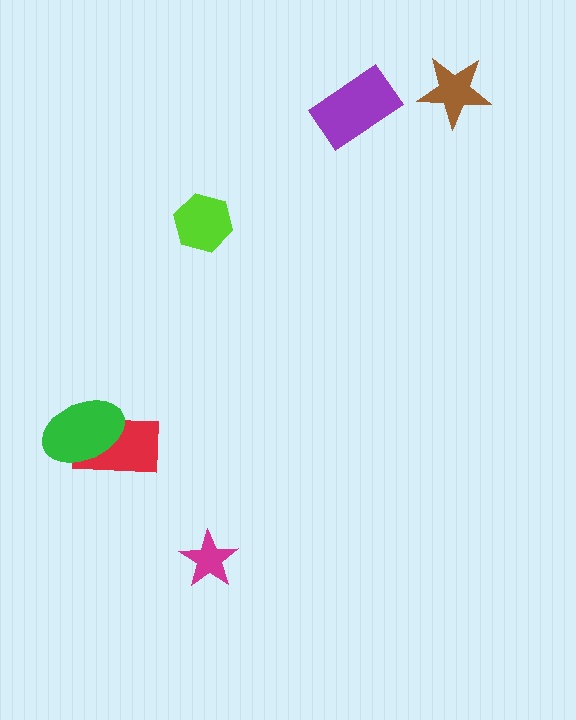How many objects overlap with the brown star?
0 objects overlap with the brown star.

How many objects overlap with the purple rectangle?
0 objects overlap with the purple rectangle.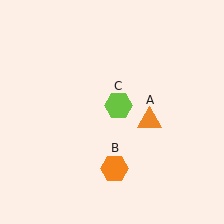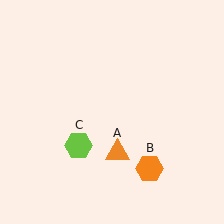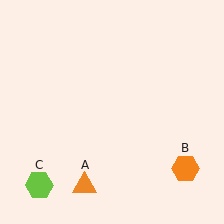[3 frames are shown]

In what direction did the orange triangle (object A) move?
The orange triangle (object A) moved down and to the left.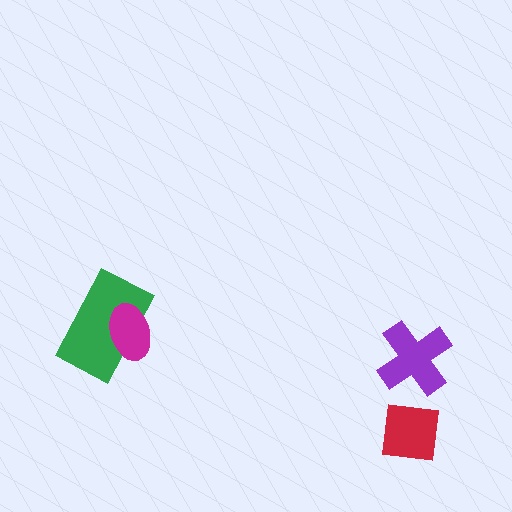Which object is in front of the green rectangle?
The magenta ellipse is in front of the green rectangle.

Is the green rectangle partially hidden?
Yes, it is partially covered by another shape.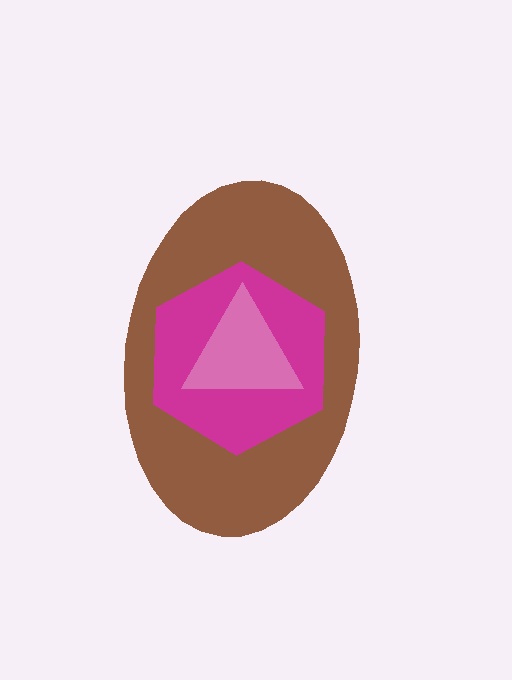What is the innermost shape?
The pink triangle.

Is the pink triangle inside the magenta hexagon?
Yes.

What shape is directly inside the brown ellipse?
The magenta hexagon.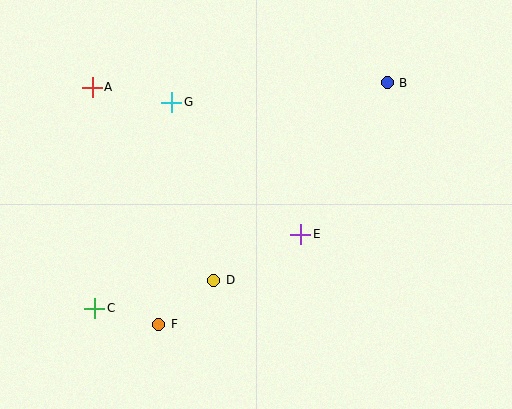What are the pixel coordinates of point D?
Point D is at (214, 280).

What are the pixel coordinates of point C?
Point C is at (95, 308).